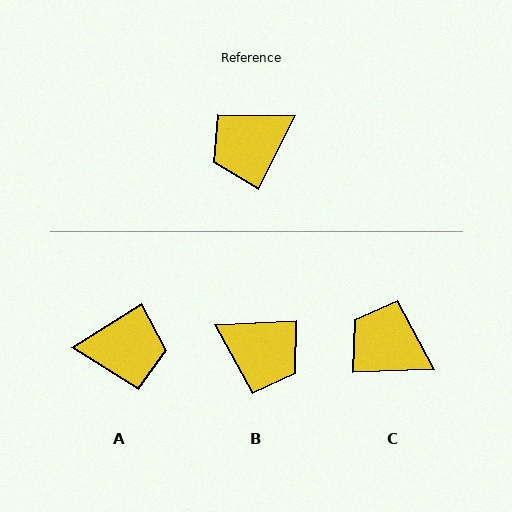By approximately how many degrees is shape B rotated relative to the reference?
Approximately 119 degrees counter-clockwise.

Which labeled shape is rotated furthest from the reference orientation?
A, about 148 degrees away.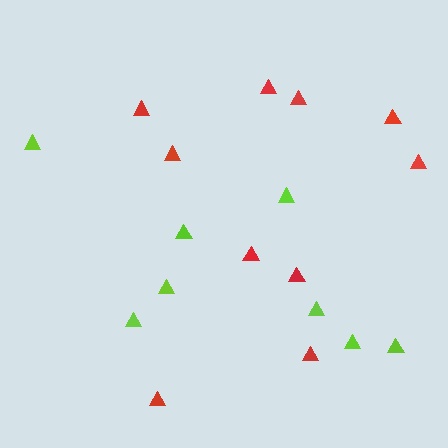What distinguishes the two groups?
There are 2 groups: one group of red triangles (10) and one group of lime triangles (8).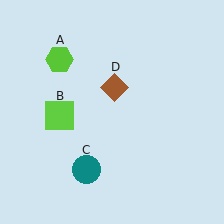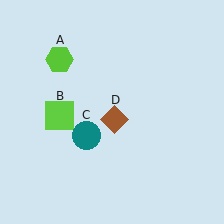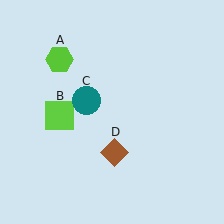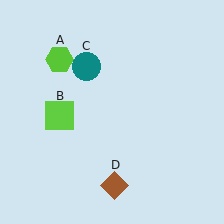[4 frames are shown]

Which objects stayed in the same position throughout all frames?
Lime hexagon (object A) and lime square (object B) remained stationary.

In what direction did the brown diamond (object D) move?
The brown diamond (object D) moved down.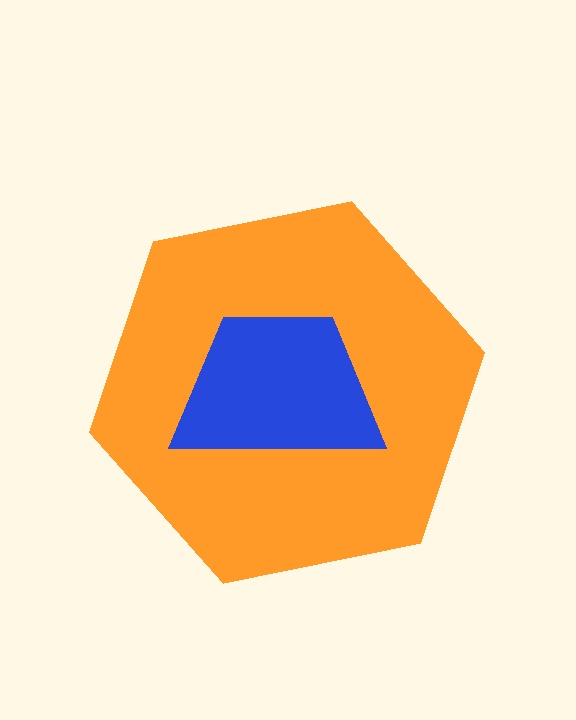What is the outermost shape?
The orange hexagon.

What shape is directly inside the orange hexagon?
The blue trapezoid.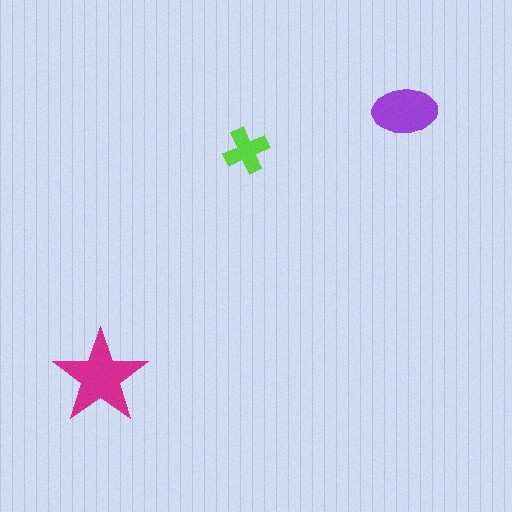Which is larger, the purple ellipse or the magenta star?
The magenta star.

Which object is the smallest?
The lime cross.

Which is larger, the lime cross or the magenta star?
The magenta star.